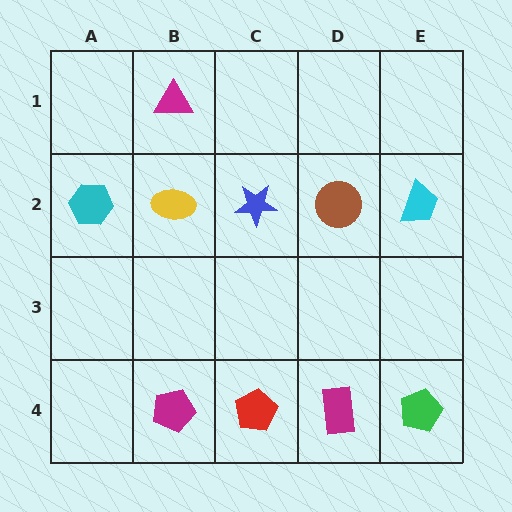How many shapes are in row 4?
4 shapes.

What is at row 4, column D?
A magenta rectangle.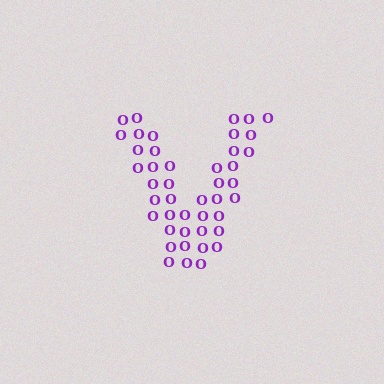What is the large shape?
The large shape is the letter V.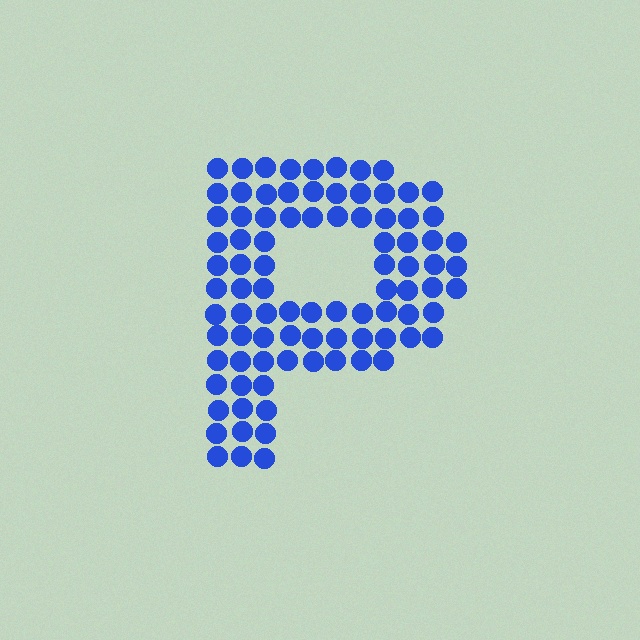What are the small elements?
The small elements are circles.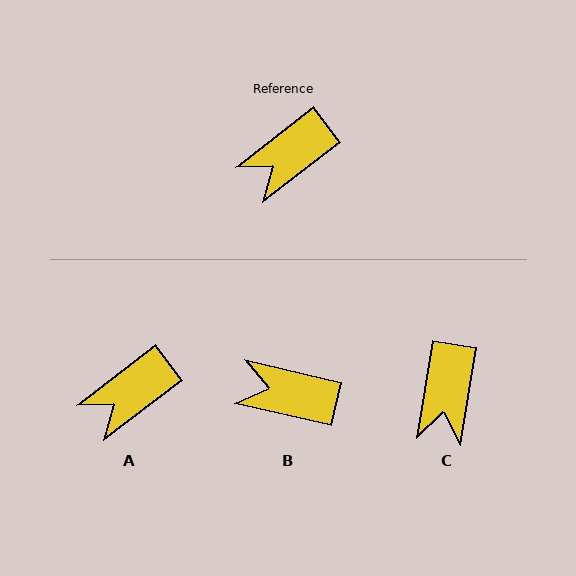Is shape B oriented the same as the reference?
No, it is off by about 50 degrees.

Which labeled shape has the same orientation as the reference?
A.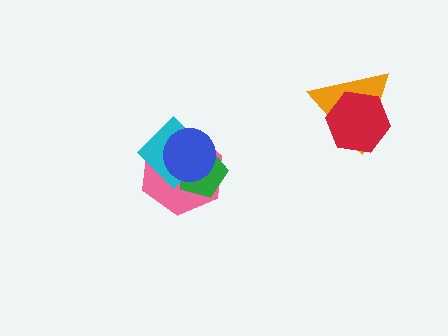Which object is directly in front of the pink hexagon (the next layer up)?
The green pentagon is directly in front of the pink hexagon.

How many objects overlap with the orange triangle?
1 object overlaps with the orange triangle.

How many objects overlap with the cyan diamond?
3 objects overlap with the cyan diamond.